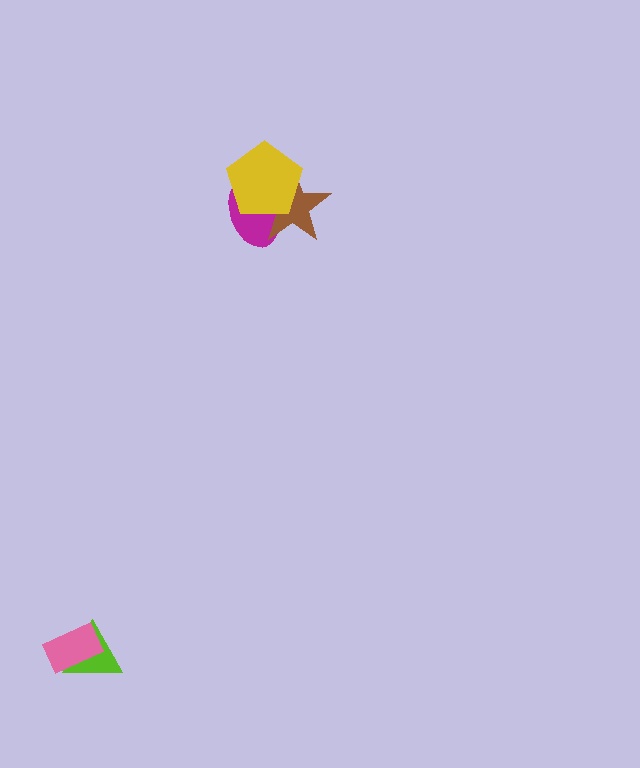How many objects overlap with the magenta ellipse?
2 objects overlap with the magenta ellipse.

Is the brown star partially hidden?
Yes, it is partially covered by another shape.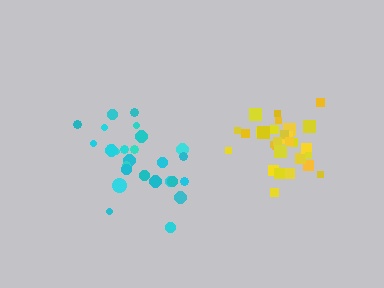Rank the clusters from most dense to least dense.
yellow, cyan.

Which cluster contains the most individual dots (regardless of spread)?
Yellow (29).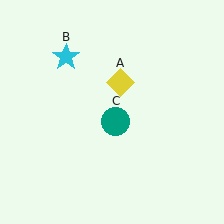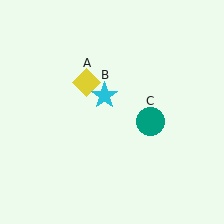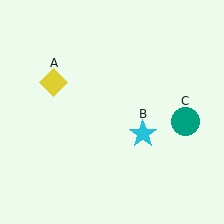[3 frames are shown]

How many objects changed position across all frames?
3 objects changed position: yellow diamond (object A), cyan star (object B), teal circle (object C).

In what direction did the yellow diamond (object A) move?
The yellow diamond (object A) moved left.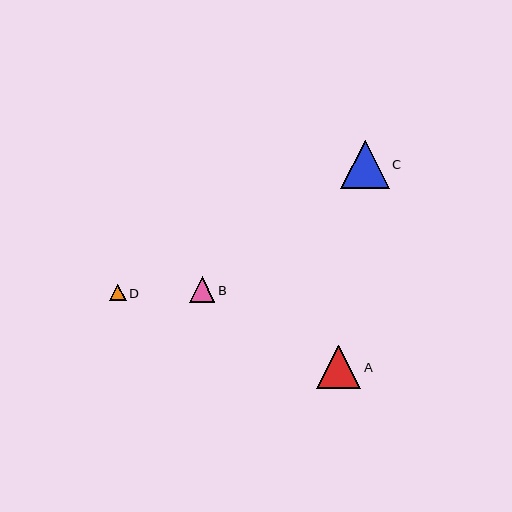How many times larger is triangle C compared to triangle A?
Triangle C is approximately 1.1 times the size of triangle A.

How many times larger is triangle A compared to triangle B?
Triangle A is approximately 1.7 times the size of triangle B.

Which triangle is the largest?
Triangle C is the largest with a size of approximately 48 pixels.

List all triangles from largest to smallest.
From largest to smallest: C, A, B, D.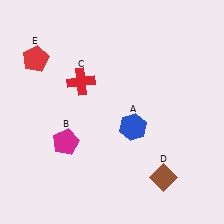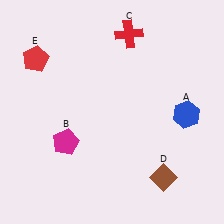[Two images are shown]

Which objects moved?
The objects that moved are: the blue hexagon (A), the red cross (C).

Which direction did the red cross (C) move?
The red cross (C) moved right.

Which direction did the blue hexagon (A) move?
The blue hexagon (A) moved right.